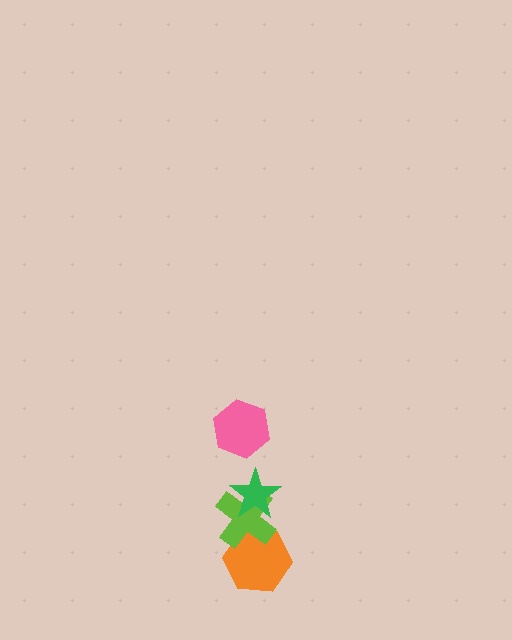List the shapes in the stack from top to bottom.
From top to bottom: the pink hexagon, the green star, the lime cross, the orange hexagon.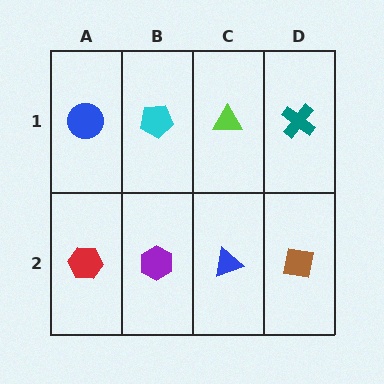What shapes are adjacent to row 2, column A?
A blue circle (row 1, column A), a purple hexagon (row 2, column B).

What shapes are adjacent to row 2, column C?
A lime triangle (row 1, column C), a purple hexagon (row 2, column B), a brown square (row 2, column D).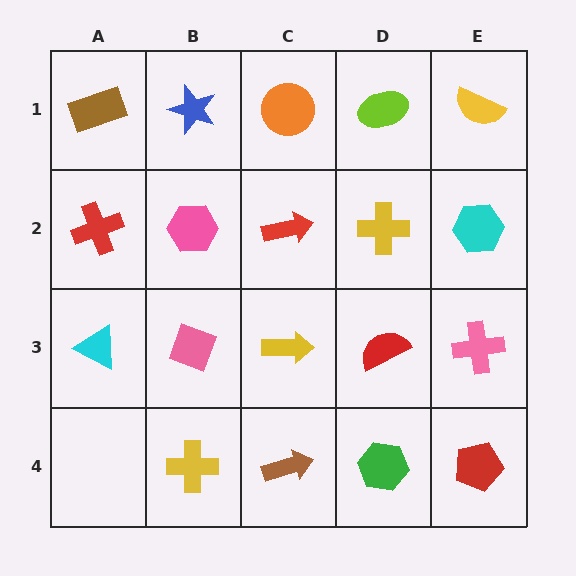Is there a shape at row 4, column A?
No, that cell is empty.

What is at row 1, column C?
An orange circle.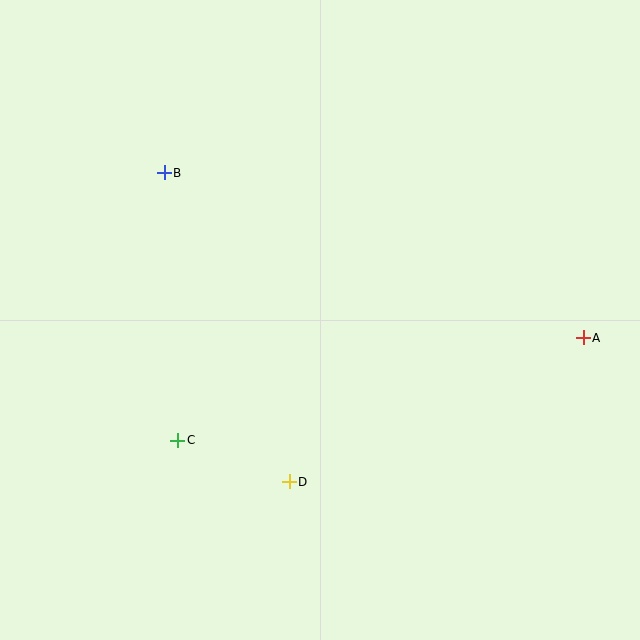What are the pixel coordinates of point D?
Point D is at (289, 482).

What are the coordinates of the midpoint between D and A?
The midpoint between D and A is at (436, 410).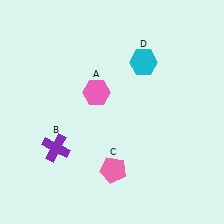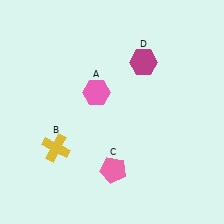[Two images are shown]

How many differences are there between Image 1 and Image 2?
There are 2 differences between the two images.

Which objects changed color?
B changed from purple to yellow. D changed from cyan to magenta.